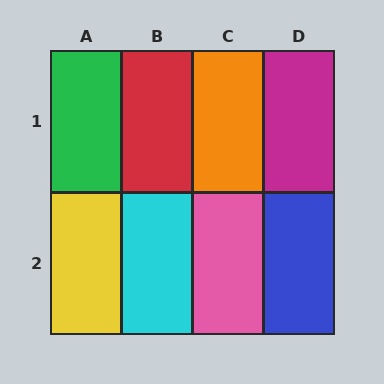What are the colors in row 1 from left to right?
Green, red, orange, magenta.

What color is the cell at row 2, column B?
Cyan.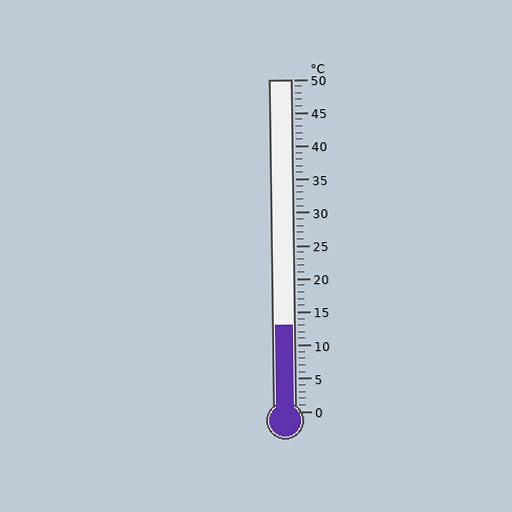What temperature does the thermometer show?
The thermometer shows approximately 13°C.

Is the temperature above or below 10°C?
The temperature is above 10°C.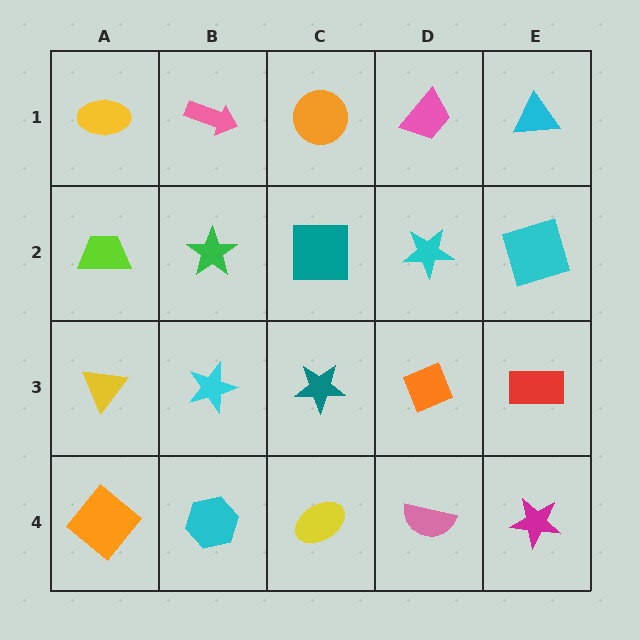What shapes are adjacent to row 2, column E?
A cyan triangle (row 1, column E), a red rectangle (row 3, column E), a cyan star (row 2, column D).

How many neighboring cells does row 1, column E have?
2.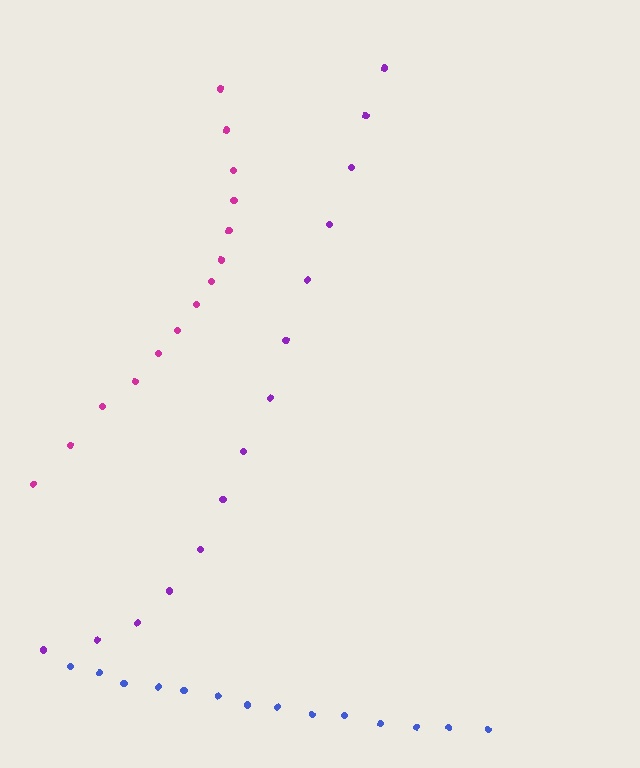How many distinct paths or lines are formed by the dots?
There are 3 distinct paths.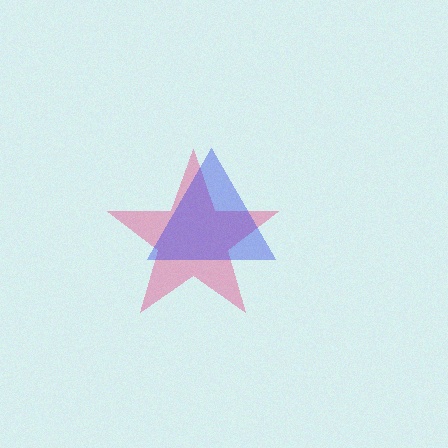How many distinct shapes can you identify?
There are 2 distinct shapes: a pink star, a blue triangle.